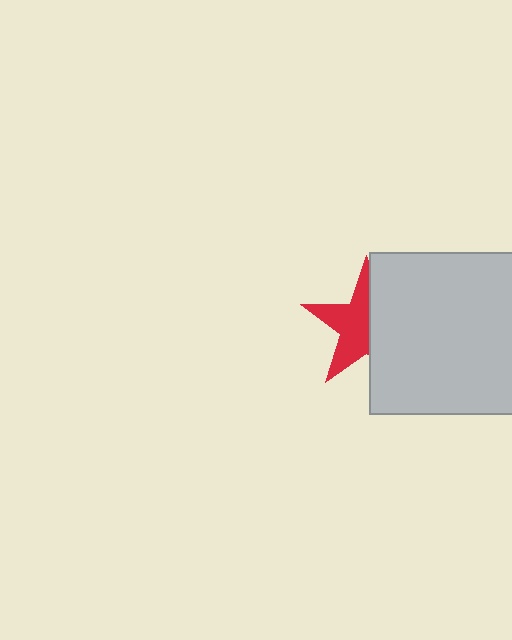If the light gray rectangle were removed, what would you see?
You would see the complete red star.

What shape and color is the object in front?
The object in front is a light gray rectangle.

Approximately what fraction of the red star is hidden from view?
Roughly 46% of the red star is hidden behind the light gray rectangle.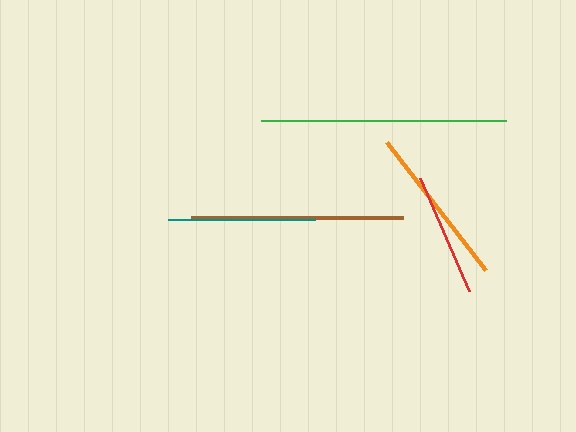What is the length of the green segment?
The green segment is approximately 245 pixels long.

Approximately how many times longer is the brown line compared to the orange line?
The brown line is approximately 1.3 times the length of the orange line.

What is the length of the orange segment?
The orange segment is approximately 162 pixels long.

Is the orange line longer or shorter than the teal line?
The orange line is longer than the teal line.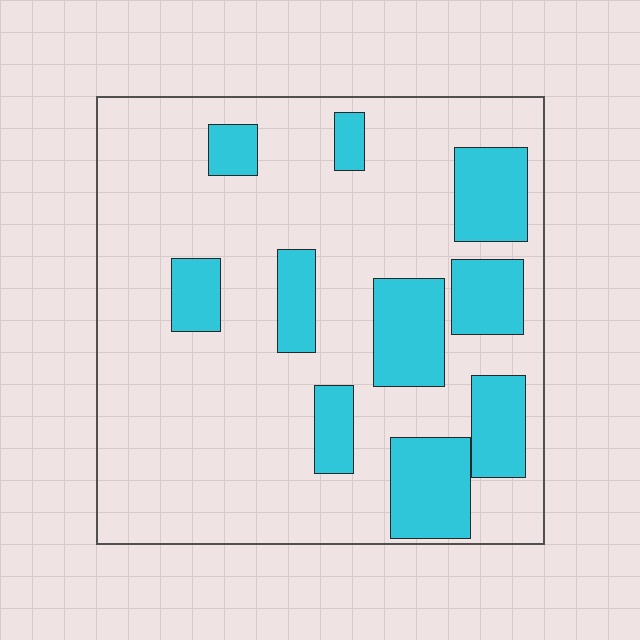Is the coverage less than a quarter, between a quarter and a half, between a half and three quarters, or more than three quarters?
Less than a quarter.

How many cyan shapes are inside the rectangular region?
10.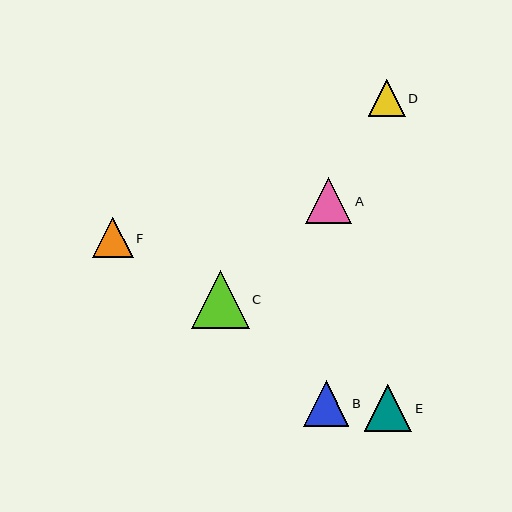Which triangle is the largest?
Triangle C is the largest with a size of approximately 58 pixels.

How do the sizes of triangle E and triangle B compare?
Triangle E and triangle B are approximately the same size.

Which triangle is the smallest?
Triangle D is the smallest with a size of approximately 37 pixels.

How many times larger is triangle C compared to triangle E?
Triangle C is approximately 1.2 times the size of triangle E.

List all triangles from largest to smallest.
From largest to smallest: C, E, A, B, F, D.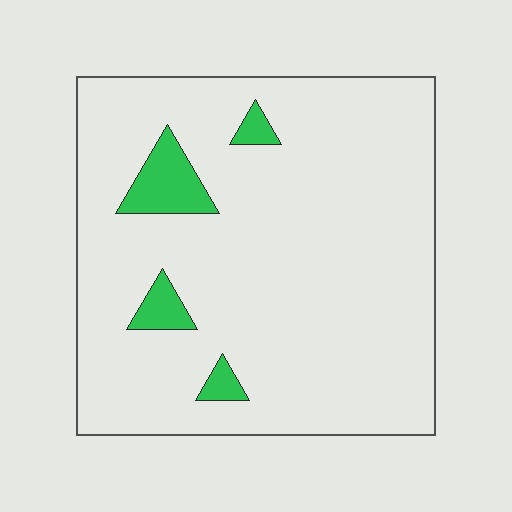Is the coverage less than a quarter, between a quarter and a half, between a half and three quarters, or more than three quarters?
Less than a quarter.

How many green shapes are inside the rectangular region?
4.